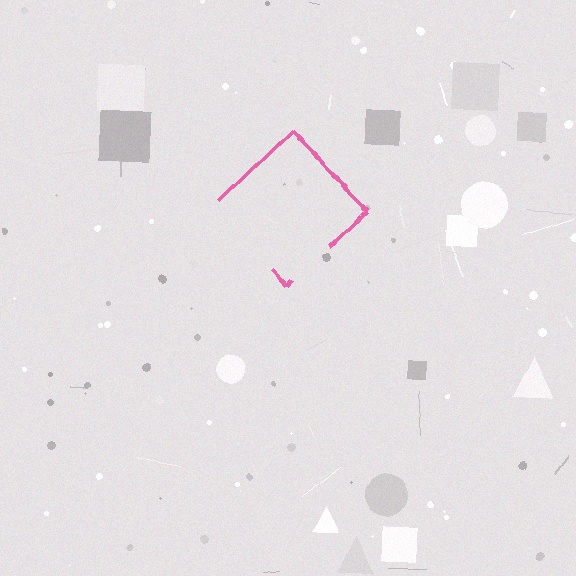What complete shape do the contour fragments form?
The contour fragments form a diamond.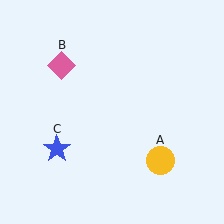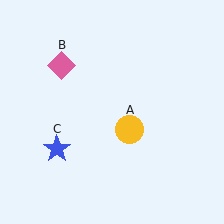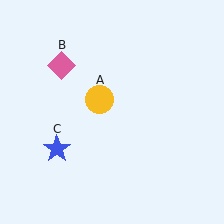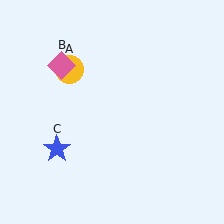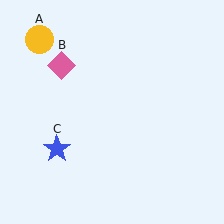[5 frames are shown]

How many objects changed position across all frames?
1 object changed position: yellow circle (object A).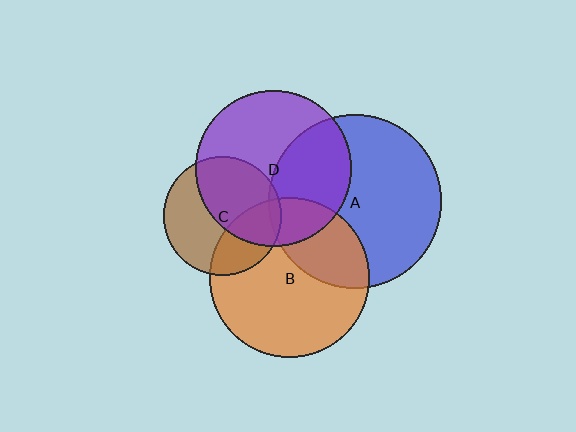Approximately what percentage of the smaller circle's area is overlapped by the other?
Approximately 50%.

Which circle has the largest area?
Circle A (blue).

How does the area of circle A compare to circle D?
Approximately 1.2 times.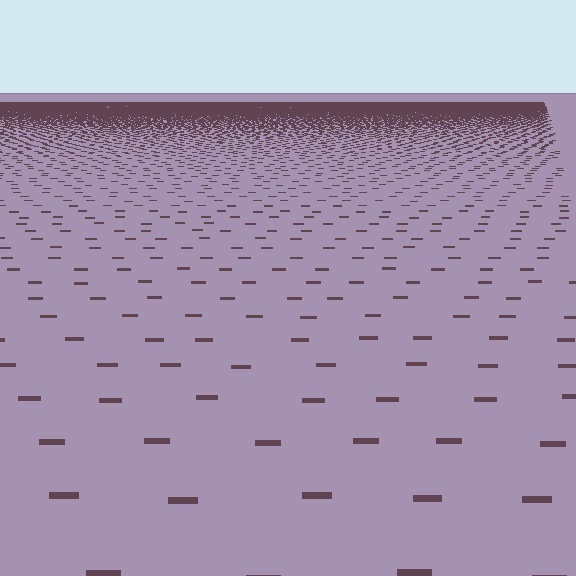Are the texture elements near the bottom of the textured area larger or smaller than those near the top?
Larger. Near the bottom, elements are closer to the viewer and appear at a bigger on-screen size.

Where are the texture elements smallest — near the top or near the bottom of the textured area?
Near the top.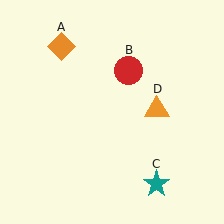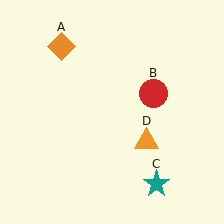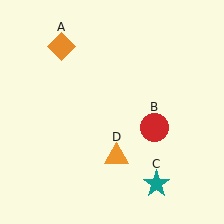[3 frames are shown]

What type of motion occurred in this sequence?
The red circle (object B), orange triangle (object D) rotated clockwise around the center of the scene.